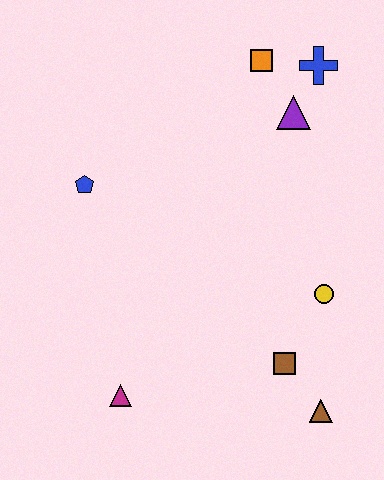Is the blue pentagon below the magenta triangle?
No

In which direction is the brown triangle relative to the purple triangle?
The brown triangle is below the purple triangle.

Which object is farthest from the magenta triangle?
The blue cross is farthest from the magenta triangle.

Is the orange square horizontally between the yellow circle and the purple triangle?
No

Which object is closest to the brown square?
The brown triangle is closest to the brown square.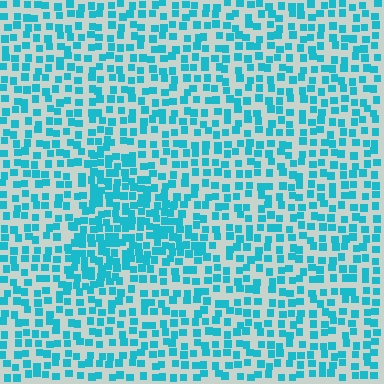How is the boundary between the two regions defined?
The boundary is defined by a change in element density (approximately 1.7x ratio). All elements are the same color, size, and shape.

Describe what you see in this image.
The image contains small cyan elements arranged at two different densities. A triangle-shaped region is visible where the elements are more densely packed than the surrounding area.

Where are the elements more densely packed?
The elements are more densely packed inside the triangle boundary.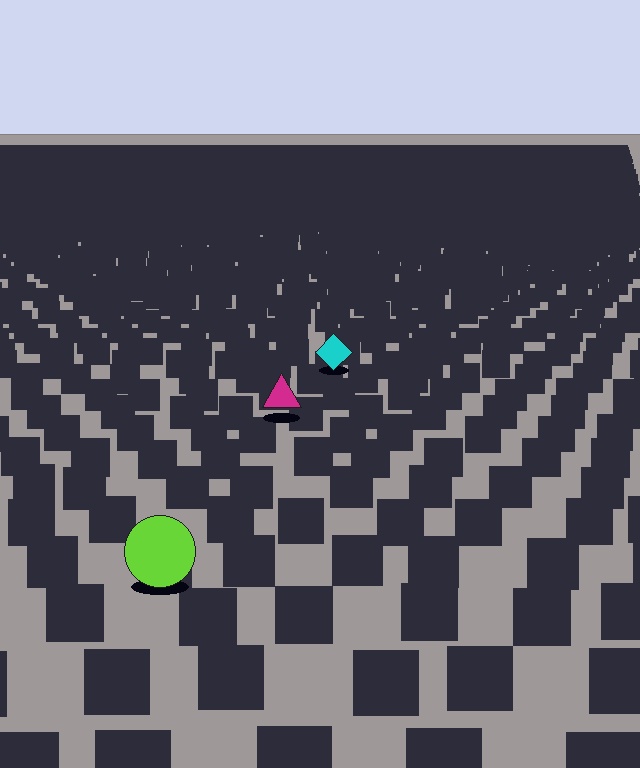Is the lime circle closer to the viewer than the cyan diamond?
Yes. The lime circle is closer — you can tell from the texture gradient: the ground texture is coarser near it.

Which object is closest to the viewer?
The lime circle is closest. The texture marks near it are larger and more spread out.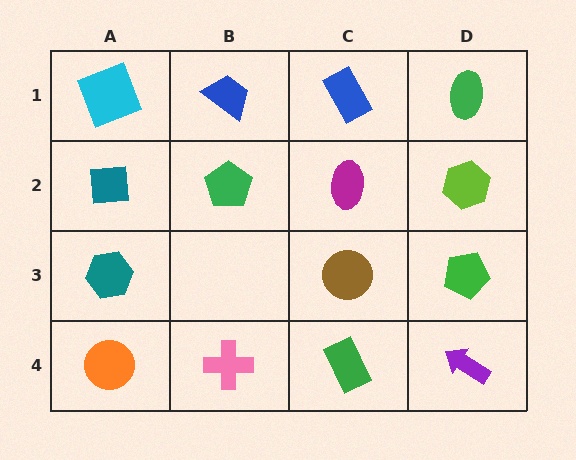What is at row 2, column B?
A green pentagon.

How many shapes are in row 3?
3 shapes.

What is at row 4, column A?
An orange circle.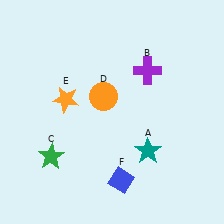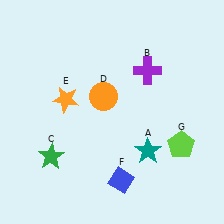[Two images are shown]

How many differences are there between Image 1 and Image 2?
There is 1 difference between the two images.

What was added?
A lime pentagon (G) was added in Image 2.